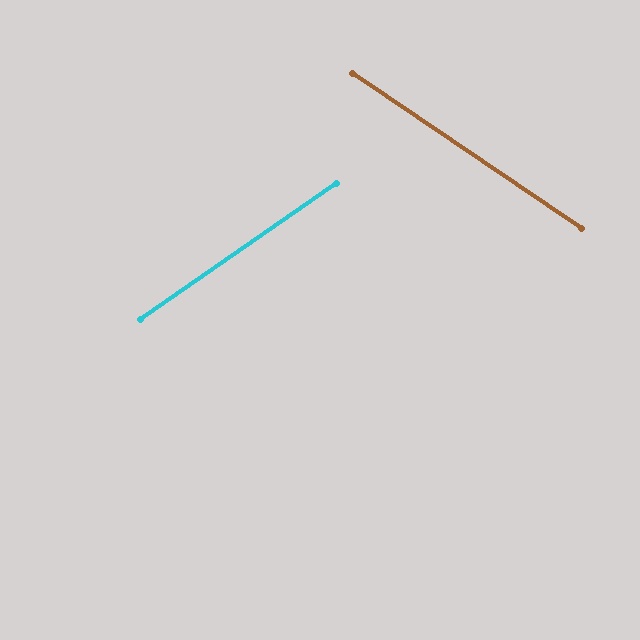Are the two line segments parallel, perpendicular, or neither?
Neither parallel nor perpendicular — they differ by about 69°.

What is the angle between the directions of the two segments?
Approximately 69 degrees.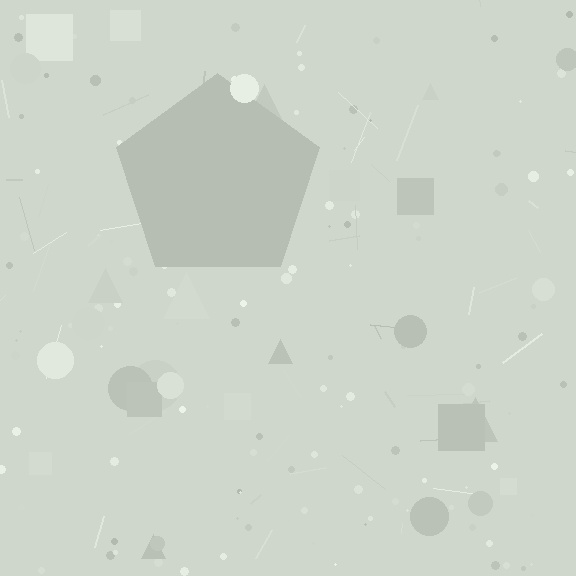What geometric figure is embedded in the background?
A pentagon is embedded in the background.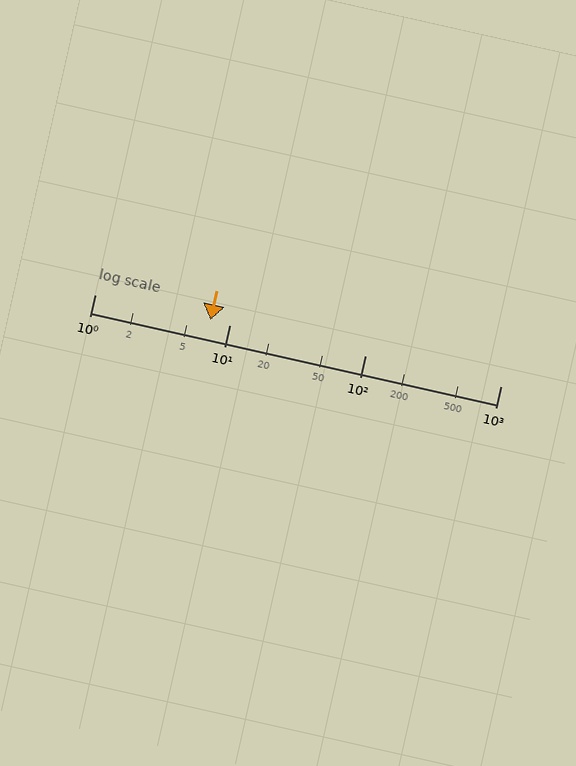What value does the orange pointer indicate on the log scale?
The pointer indicates approximately 7.2.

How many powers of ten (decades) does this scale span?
The scale spans 3 decades, from 1 to 1000.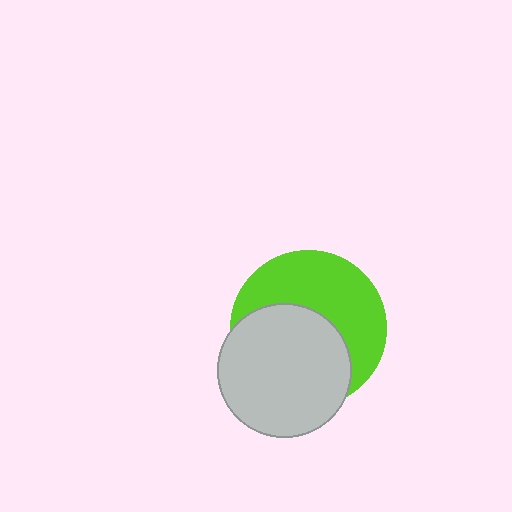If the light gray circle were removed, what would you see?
You would see the complete lime circle.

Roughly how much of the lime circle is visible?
About half of it is visible (roughly 50%).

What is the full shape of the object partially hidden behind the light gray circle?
The partially hidden object is a lime circle.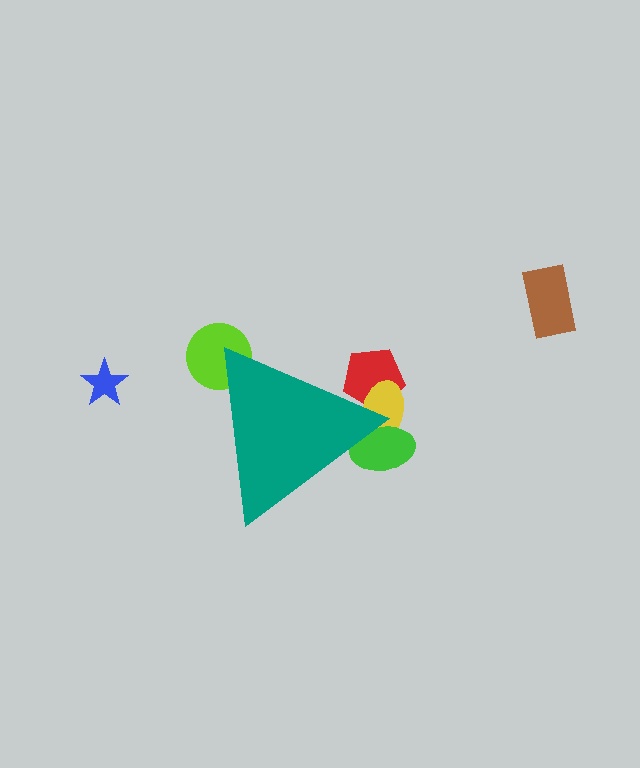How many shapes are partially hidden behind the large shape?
4 shapes are partially hidden.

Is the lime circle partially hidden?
Yes, the lime circle is partially hidden behind the teal triangle.